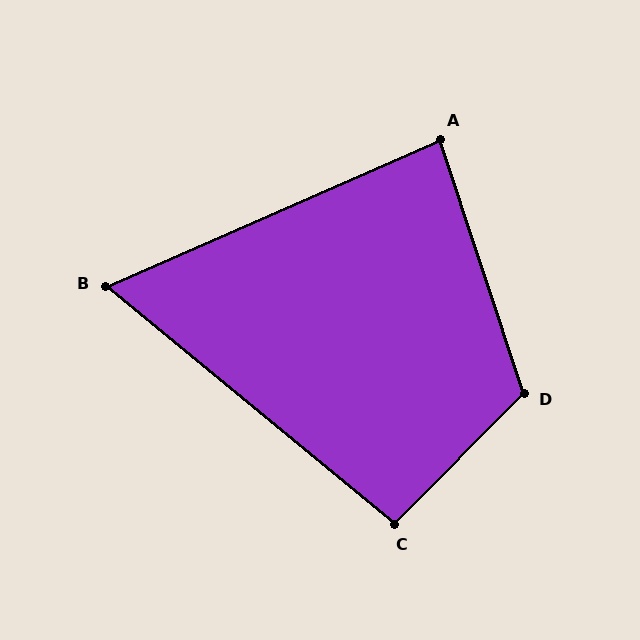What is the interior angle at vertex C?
Approximately 95 degrees (obtuse).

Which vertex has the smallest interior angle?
B, at approximately 63 degrees.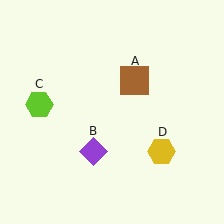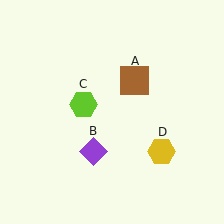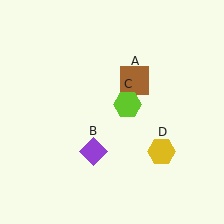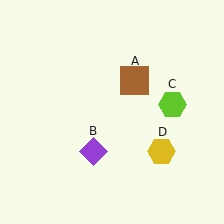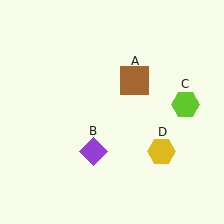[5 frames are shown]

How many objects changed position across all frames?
1 object changed position: lime hexagon (object C).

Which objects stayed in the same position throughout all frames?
Brown square (object A) and purple diamond (object B) and yellow hexagon (object D) remained stationary.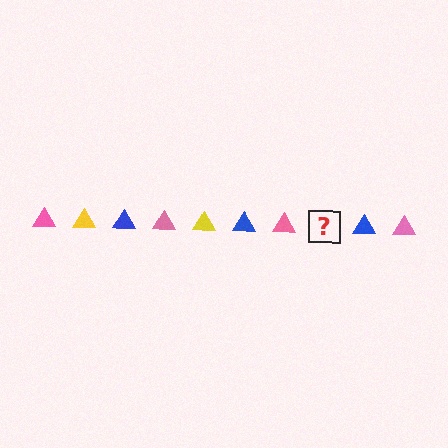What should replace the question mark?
The question mark should be replaced with a yellow triangle.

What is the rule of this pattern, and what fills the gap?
The rule is that the pattern cycles through pink, yellow, blue triangles. The gap should be filled with a yellow triangle.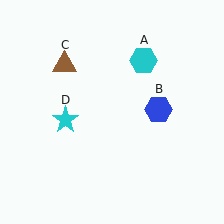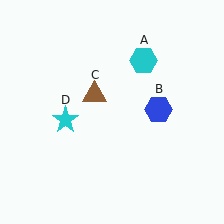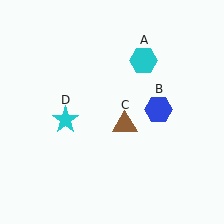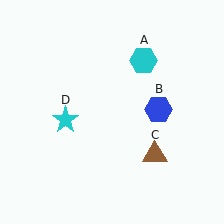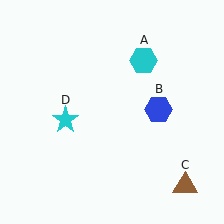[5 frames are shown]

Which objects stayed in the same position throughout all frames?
Cyan hexagon (object A) and blue hexagon (object B) and cyan star (object D) remained stationary.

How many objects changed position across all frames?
1 object changed position: brown triangle (object C).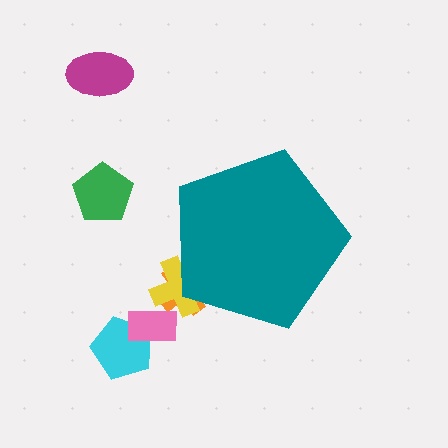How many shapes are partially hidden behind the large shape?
2 shapes are partially hidden.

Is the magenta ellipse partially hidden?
No, the magenta ellipse is fully visible.